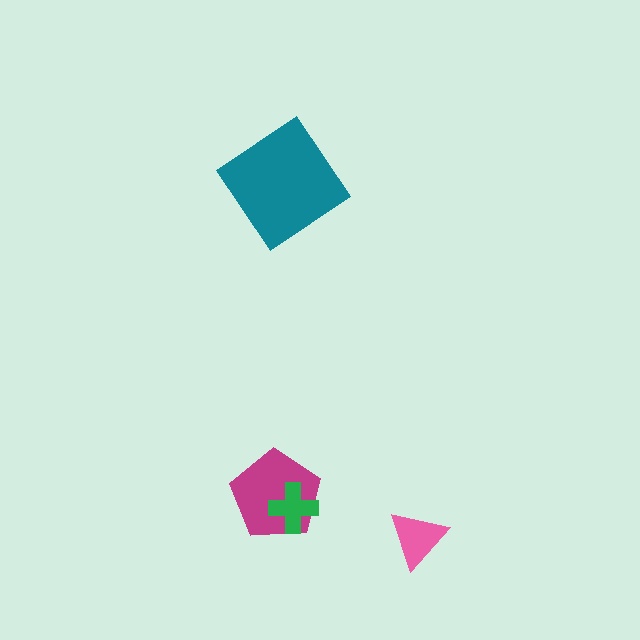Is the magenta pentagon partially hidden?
Yes, it is partially covered by another shape.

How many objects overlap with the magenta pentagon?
1 object overlaps with the magenta pentagon.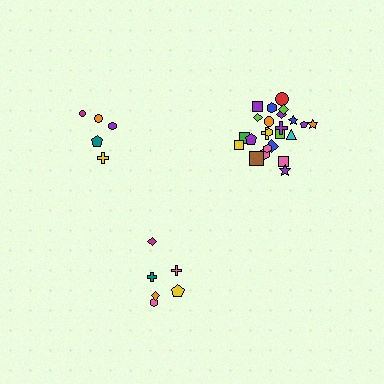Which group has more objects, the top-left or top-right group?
The top-right group.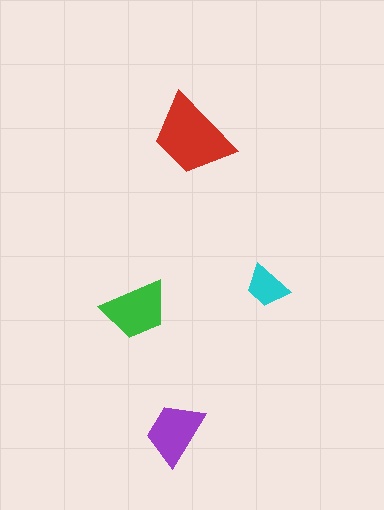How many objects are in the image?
There are 4 objects in the image.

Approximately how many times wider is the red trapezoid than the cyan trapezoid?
About 2 times wider.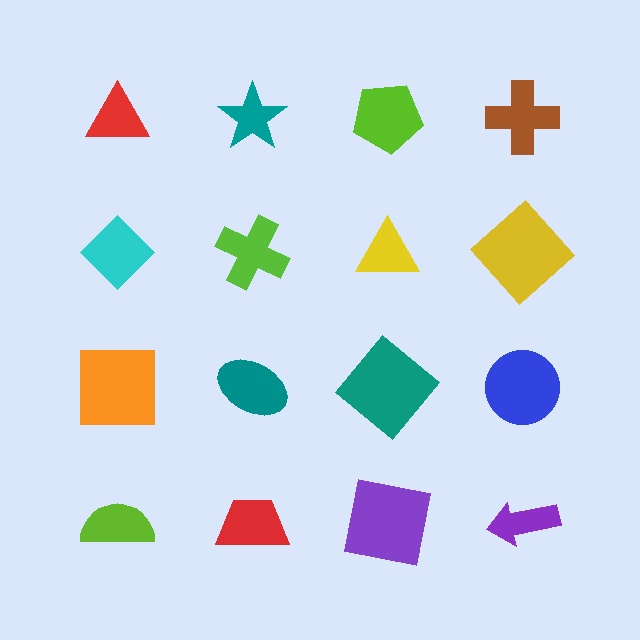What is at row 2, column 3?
A yellow triangle.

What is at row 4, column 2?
A red trapezoid.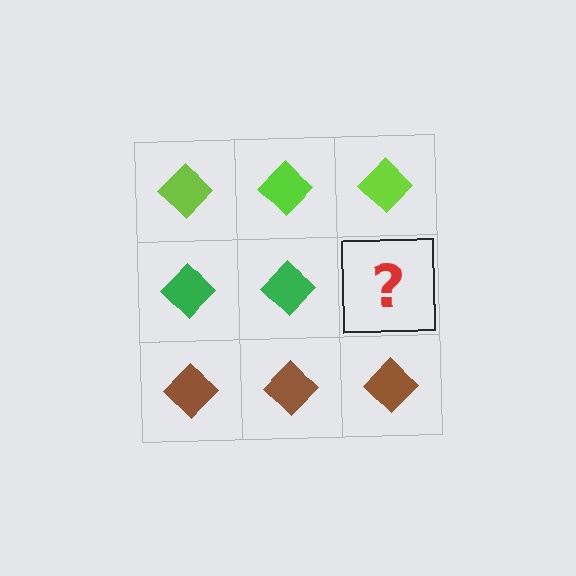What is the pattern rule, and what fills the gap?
The rule is that each row has a consistent color. The gap should be filled with a green diamond.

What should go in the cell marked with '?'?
The missing cell should contain a green diamond.